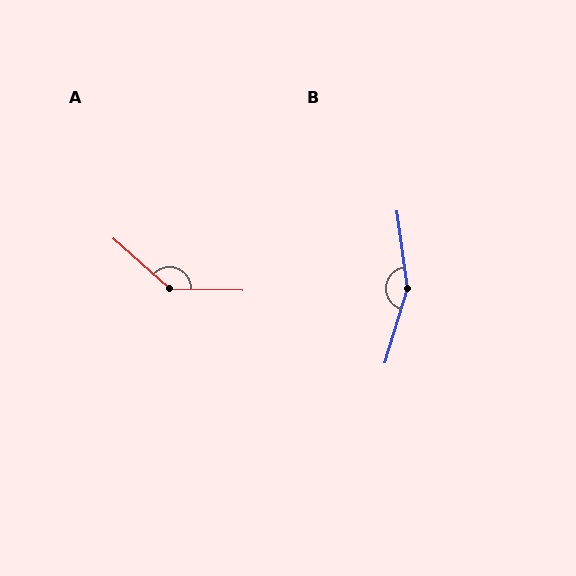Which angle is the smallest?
A, at approximately 140 degrees.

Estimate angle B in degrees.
Approximately 156 degrees.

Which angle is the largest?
B, at approximately 156 degrees.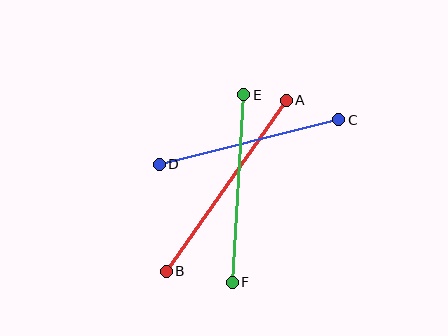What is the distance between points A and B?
The distance is approximately 209 pixels.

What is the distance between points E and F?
The distance is approximately 188 pixels.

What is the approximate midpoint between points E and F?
The midpoint is at approximately (238, 189) pixels.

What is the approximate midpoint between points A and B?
The midpoint is at approximately (226, 186) pixels.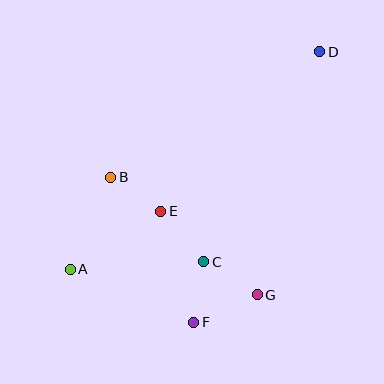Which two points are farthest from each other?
Points A and D are farthest from each other.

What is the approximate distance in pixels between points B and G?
The distance between B and G is approximately 188 pixels.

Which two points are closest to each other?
Points B and E are closest to each other.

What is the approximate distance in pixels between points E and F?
The distance between E and F is approximately 116 pixels.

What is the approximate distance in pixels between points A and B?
The distance between A and B is approximately 100 pixels.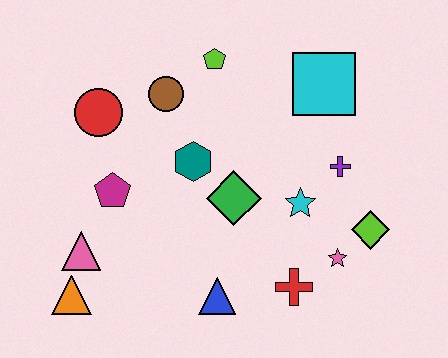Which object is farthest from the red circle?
The lime diamond is farthest from the red circle.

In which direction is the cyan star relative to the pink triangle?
The cyan star is to the right of the pink triangle.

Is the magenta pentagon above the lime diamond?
Yes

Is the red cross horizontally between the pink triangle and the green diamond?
No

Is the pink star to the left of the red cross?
No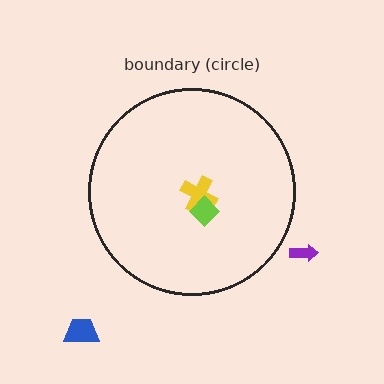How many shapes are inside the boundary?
2 inside, 2 outside.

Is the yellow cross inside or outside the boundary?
Inside.